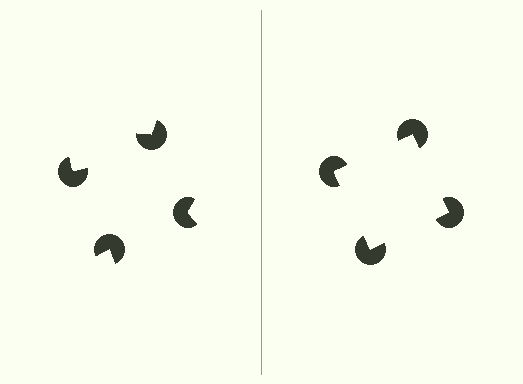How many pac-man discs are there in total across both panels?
8 — 4 on each side.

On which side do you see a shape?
An illusory square appears on the right side. On the left side the wedge cuts are rotated, so no coherent shape forms.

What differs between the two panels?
The pac-man discs are positioned identically on both sides; only the wedge orientations differ. On the right they align to a square; on the left they are misaligned.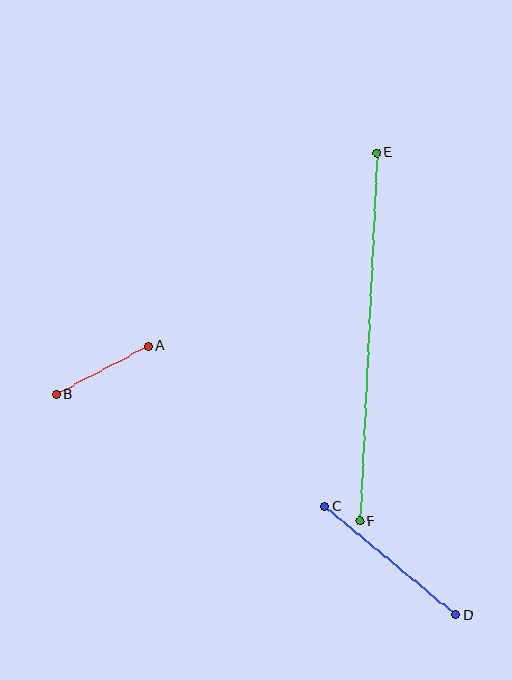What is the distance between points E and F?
The distance is approximately 369 pixels.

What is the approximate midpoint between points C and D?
The midpoint is at approximately (390, 561) pixels.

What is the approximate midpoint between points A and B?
The midpoint is at approximately (102, 370) pixels.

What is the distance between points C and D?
The distance is approximately 170 pixels.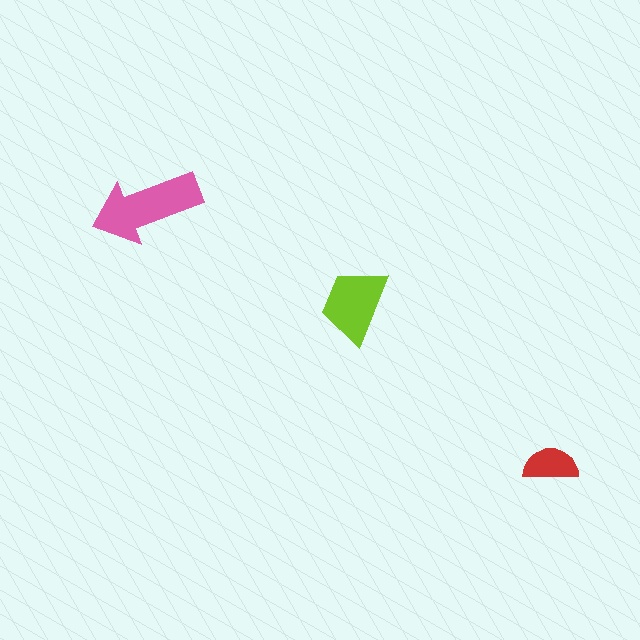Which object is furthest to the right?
The red semicircle is rightmost.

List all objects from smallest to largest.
The red semicircle, the lime trapezoid, the pink arrow.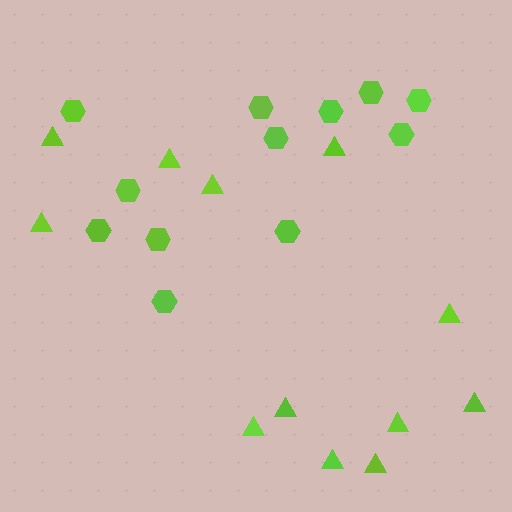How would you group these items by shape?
There are 2 groups: one group of hexagons (12) and one group of triangles (12).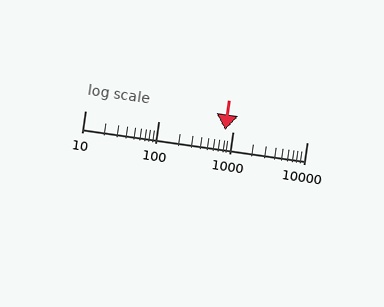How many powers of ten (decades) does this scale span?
The scale spans 3 decades, from 10 to 10000.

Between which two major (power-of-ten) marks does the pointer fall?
The pointer is between 100 and 1000.